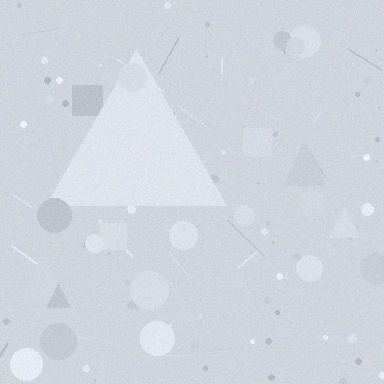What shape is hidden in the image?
A triangle is hidden in the image.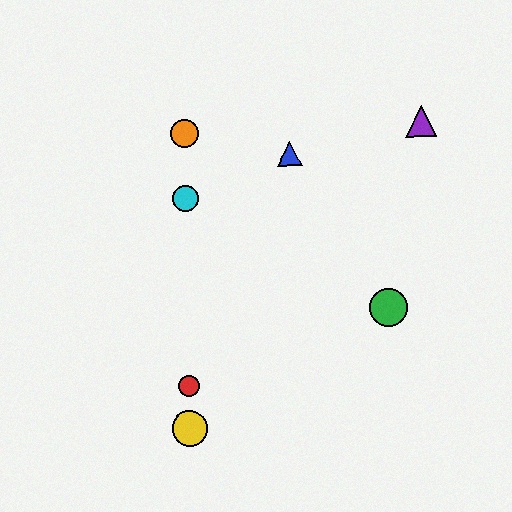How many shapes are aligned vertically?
4 shapes (the red circle, the yellow circle, the orange circle, the cyan circle) are aligned vertically.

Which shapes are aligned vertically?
The red circle, the yellow circle, the orange circle, the cyan circle are aligned vertically.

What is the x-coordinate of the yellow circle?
The yellow circle is at x≈189.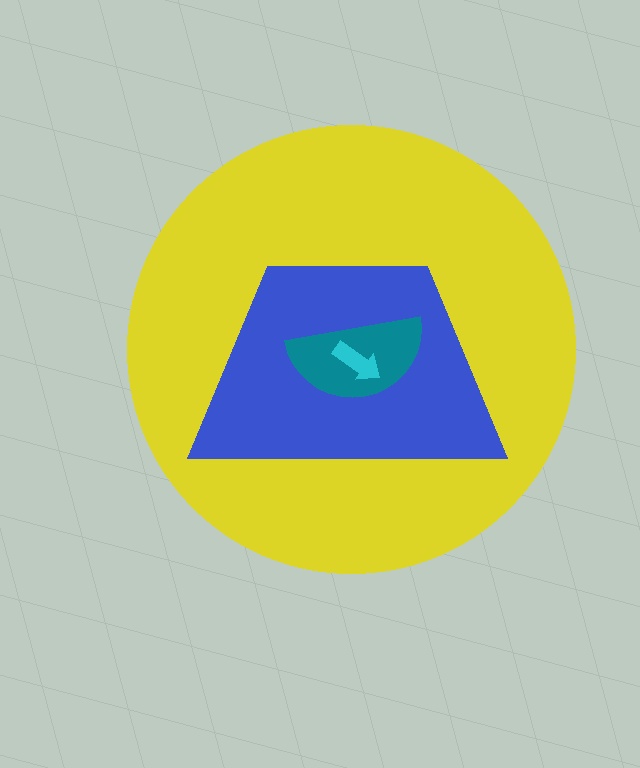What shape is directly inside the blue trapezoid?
The teal semicircle.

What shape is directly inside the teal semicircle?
The cyan arrow.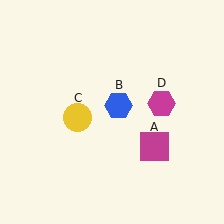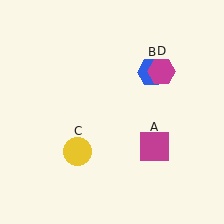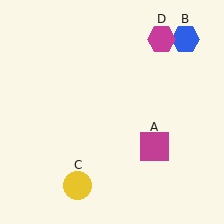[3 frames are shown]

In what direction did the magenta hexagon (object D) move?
The magenta hexagon (object D) moved up.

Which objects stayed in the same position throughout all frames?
Magenta square (object A) remained stationary.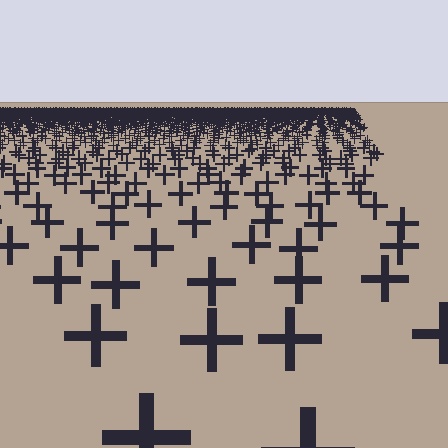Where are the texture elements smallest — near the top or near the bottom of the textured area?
Near the top.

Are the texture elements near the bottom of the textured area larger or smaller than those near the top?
Larger. Near the bottom, elements are closer to the viewer and appear at a bigger on-screen size.